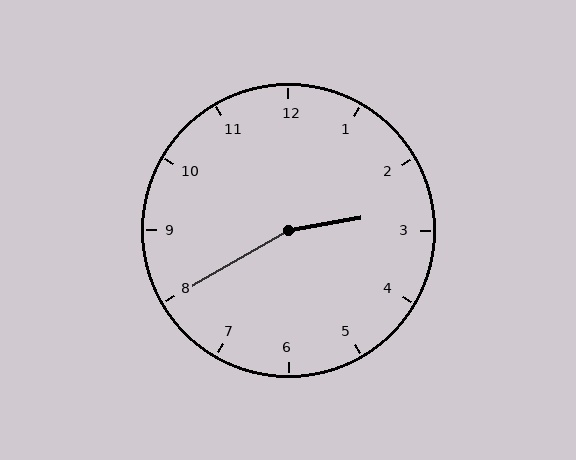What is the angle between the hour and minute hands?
Approximately 160 degrees.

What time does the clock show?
2:40.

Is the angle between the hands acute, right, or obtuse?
It is obtuse.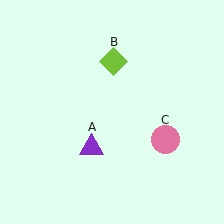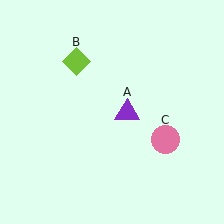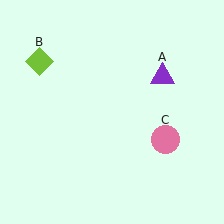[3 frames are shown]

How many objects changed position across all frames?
2 objects changed position: purple triangle (object A), lime diamond (object B).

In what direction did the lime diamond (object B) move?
The lime diamond (object B) moved left.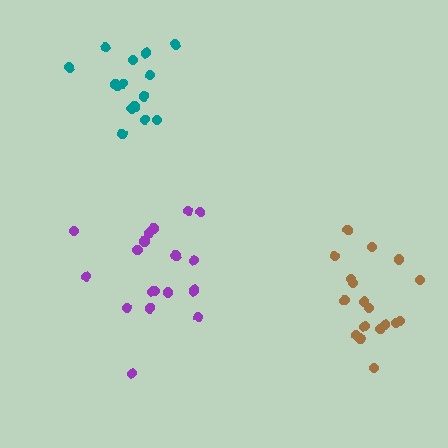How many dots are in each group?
Group 1: 19 dots, Group 2: 15 dots, Group 3: 18 dots (52 total).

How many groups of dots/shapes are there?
There are 3 groups.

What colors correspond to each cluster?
The clusters are colored: purple, teal, brown.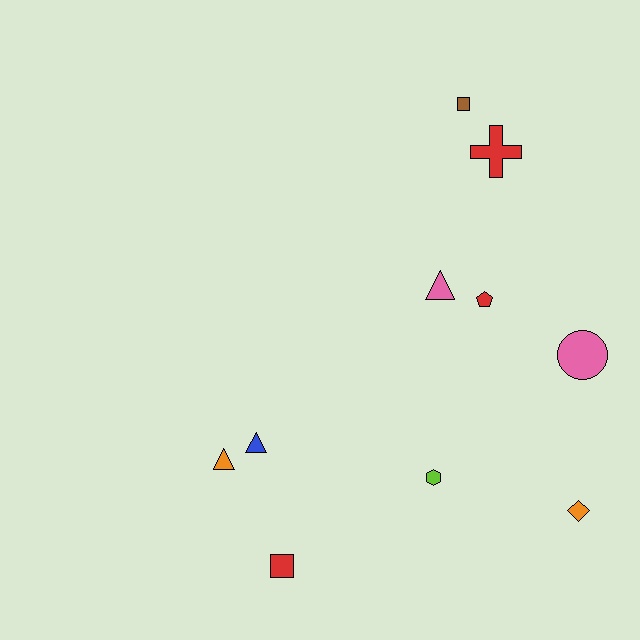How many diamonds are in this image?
There is 1 diamond.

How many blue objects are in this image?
There is 1 blue object.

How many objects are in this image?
There are 10 objects.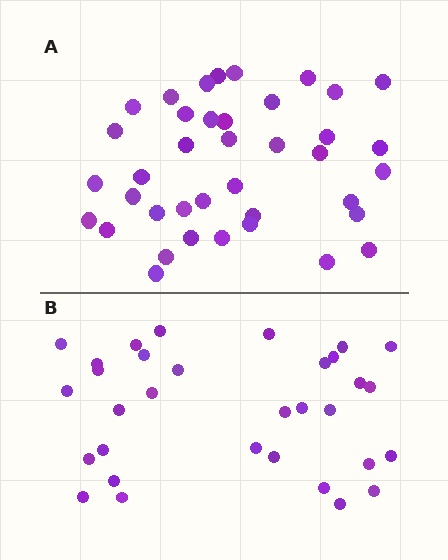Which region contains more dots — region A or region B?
Region A (the top region) has more dots.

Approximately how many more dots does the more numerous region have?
Region A has roughly 8 or so more dots than region B.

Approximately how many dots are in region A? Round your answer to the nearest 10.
About 40 dots. (The exact count is 39, which rounds to 40.)